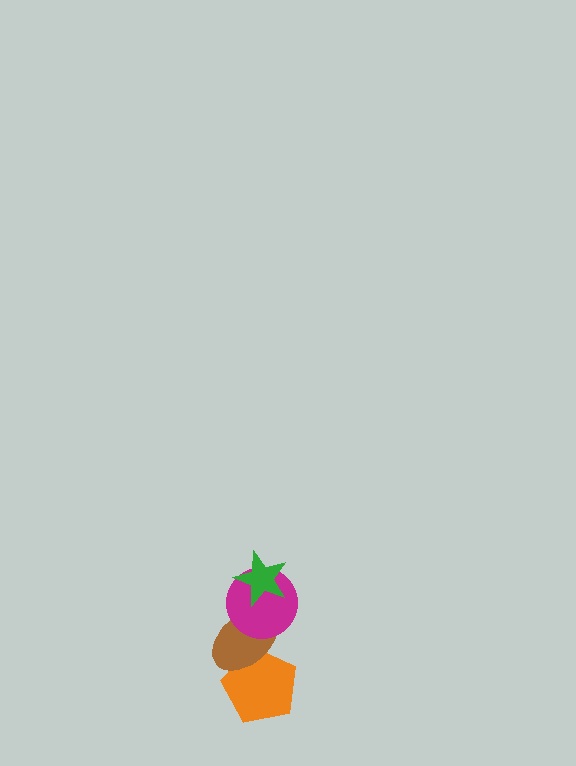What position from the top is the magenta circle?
The magenta circle is 2nd from the top.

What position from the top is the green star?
The green star is 1st from the top.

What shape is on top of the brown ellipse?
The magenta circle is on top of the brown ellipse.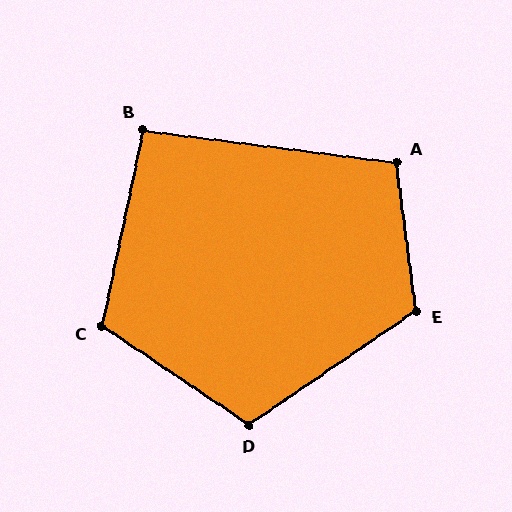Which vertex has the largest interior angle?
E, at approximately 117 degrees.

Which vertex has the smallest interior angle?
B, at approximately 95 degrees.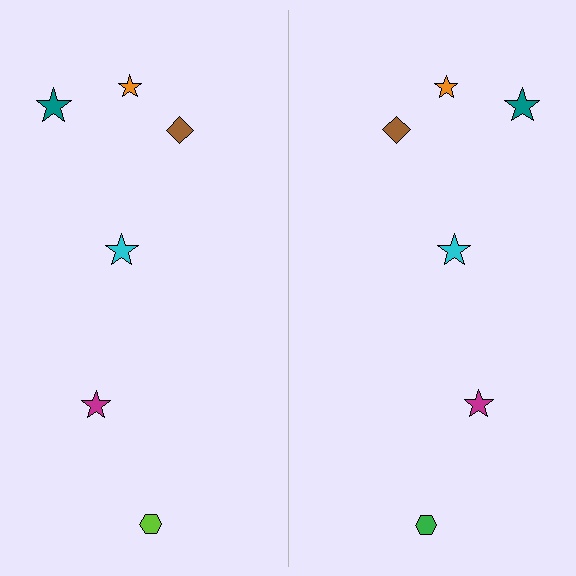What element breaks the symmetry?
The green hexagon on the right side breaks the symmetry — its mirror counterpart is lime.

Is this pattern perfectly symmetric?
No, the pattern is not perfectly symmetric. The green hexagon on the right side breaks the symmetry — its mirror counterpart is lime.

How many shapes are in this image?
There are 12 shapes in this image.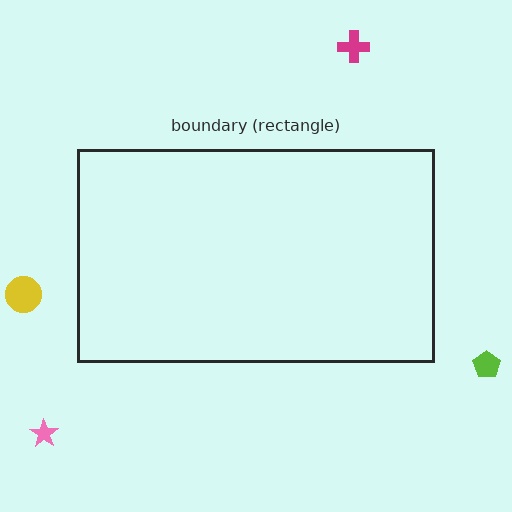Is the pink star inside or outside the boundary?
Outside.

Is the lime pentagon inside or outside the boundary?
Outside.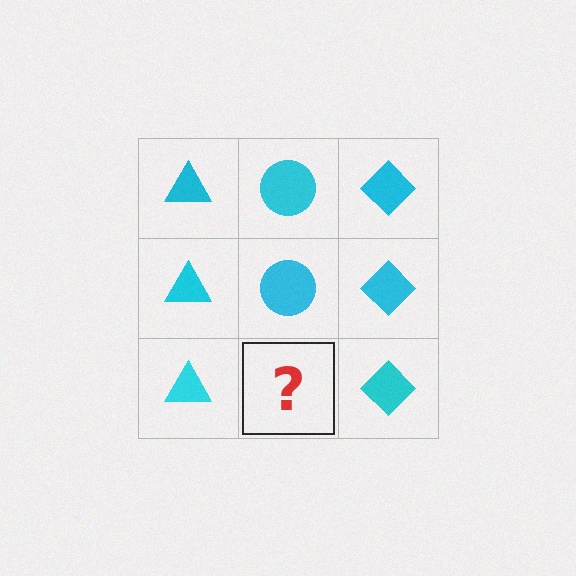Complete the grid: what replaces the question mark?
The question mark should be replaced with a cyan circle.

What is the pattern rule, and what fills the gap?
The rule is that each column has a consistent shape. The gap should be filled with a cyan circle.